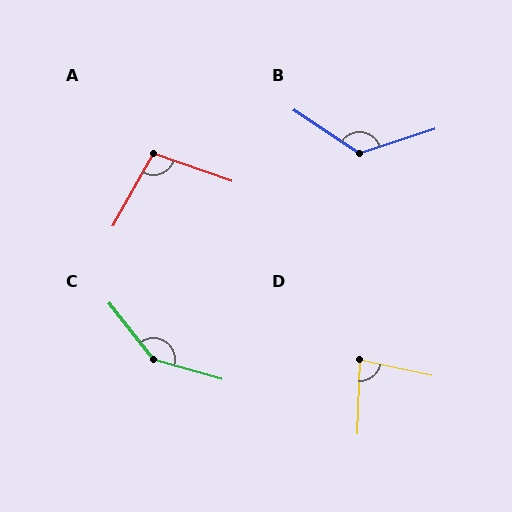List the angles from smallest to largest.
D (80°), A (100°), B (128°), C (144°).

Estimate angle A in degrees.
Approximately 100 degrees.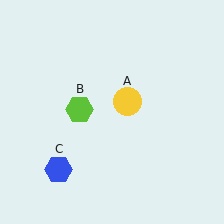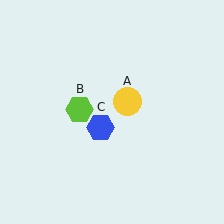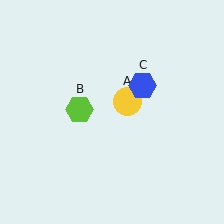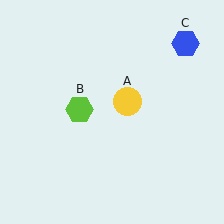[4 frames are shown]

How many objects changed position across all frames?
1 object changed position: blue hexagon (object C).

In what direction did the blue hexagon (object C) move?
The blue hexagon (object C) moved up and to the right.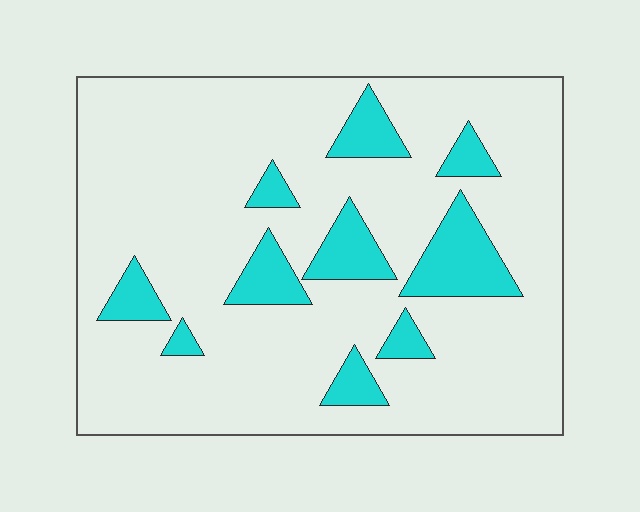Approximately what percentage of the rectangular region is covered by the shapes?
Approximately 15%.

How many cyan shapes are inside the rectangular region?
10.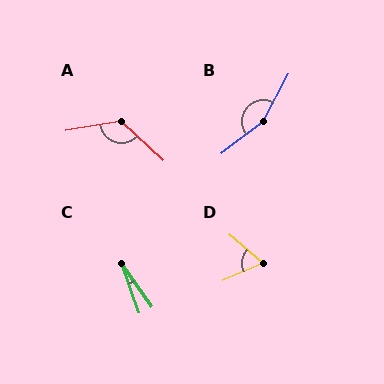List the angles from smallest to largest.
C (16°), D (63°), A (127°), B (157°).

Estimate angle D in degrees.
Approximately 63 degrees.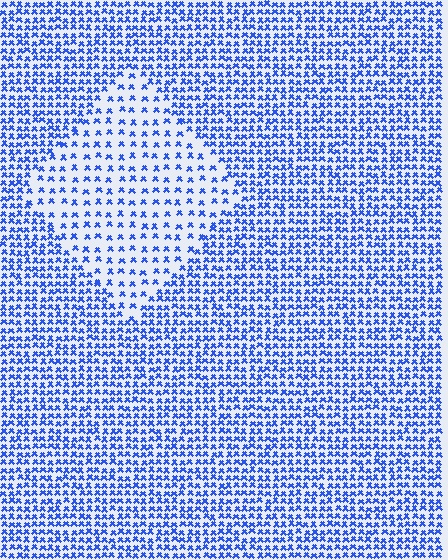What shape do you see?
I see a diamond.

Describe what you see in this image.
The image contains small blue elements arranged at two different densities. A diamond-shaped region is visible where the elements are less densely packed than the surrounding area.